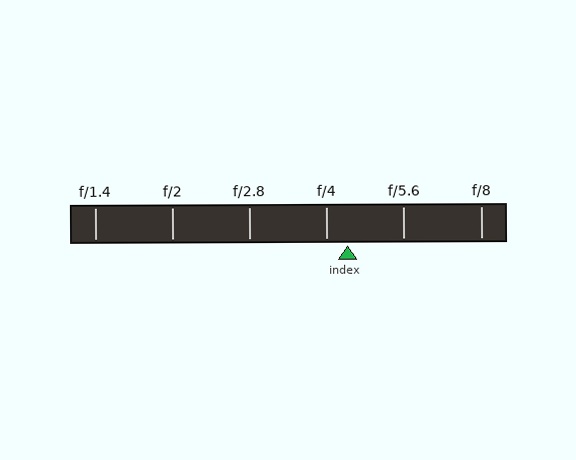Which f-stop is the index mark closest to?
The index mark is closest to f/4.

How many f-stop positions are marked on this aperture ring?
There are 6 f-stop positions marked.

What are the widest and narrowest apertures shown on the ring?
The widest aperture shown is f/1.4 and the narrowest is f/8.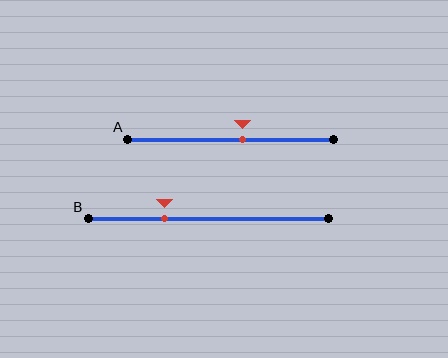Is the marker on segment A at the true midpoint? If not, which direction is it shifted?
No, the marker on segment A is shifted to the right by about 6% of the segment length.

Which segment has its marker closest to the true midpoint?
Segment A has its marker closest to the true midpoint.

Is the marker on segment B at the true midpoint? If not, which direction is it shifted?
No, the marker on segment B is shifted to the left by about 18% of the segment length.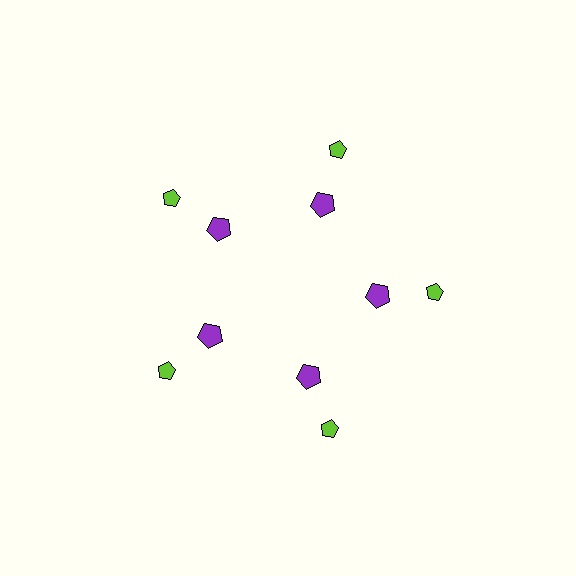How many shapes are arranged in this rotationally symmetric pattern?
There are 10 shapes, arranged in 5 groups of 2.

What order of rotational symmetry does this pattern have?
This pattern has 5-fold rotational symmetry.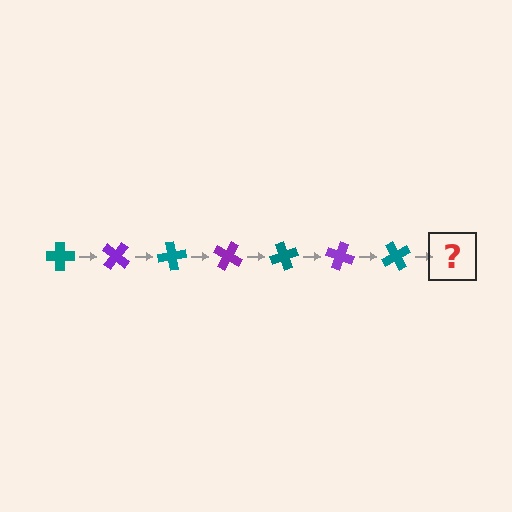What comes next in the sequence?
The next element should be a purple cross, rotated 280 degrees from the start.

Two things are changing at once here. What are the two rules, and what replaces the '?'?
The two rules are that it rotates 40 degrees each step and the color cycles through teal and purple. The '?' should be a purple cross, rotated 280 degrees from the start.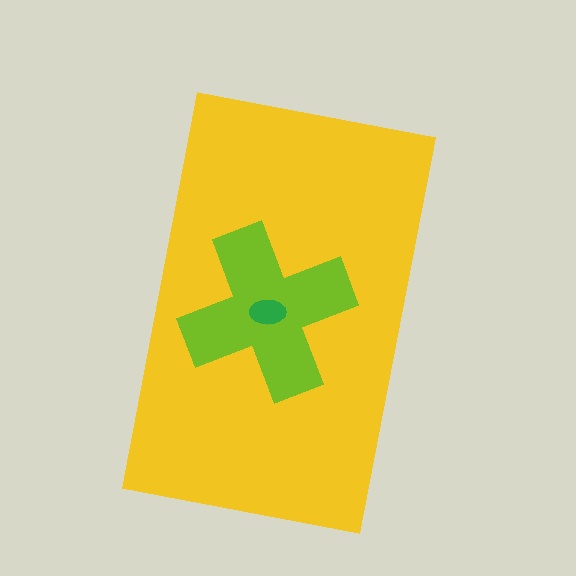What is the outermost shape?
The yellow rectangle.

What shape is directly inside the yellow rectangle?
The lime cross.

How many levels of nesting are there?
3.